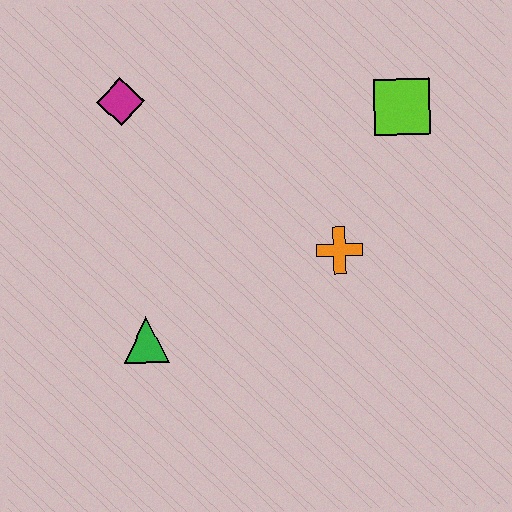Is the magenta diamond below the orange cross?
No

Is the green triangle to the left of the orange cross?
Yes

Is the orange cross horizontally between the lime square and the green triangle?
Yes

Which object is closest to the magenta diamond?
The green triangle is closest to the magenta diamond.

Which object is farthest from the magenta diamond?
The lime square is farthest from the magenta diamond.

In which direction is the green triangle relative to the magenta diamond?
The green triangle is below the magenta diamond.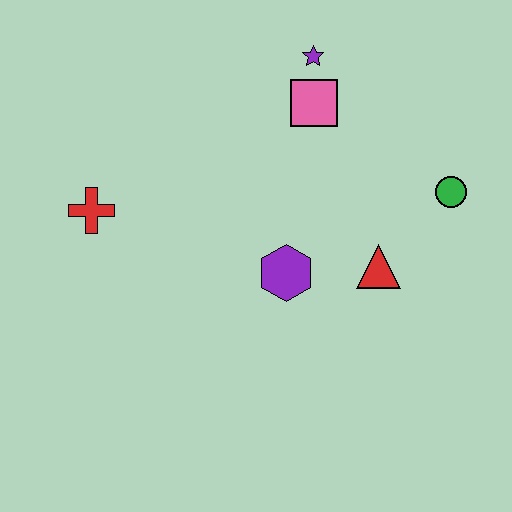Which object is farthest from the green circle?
The red cross is farthest from the green circle.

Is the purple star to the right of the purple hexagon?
Yes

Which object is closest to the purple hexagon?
The red triangle is closest to the purple hexagon.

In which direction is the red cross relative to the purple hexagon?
The red cross is to the left of the purple hexagon.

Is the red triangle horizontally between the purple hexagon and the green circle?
Yes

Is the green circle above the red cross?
Yes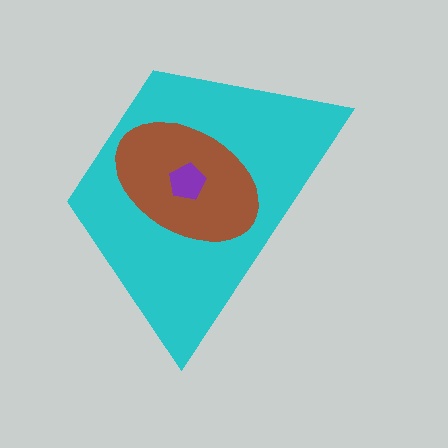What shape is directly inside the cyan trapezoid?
The brown ellipse.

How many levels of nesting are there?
3.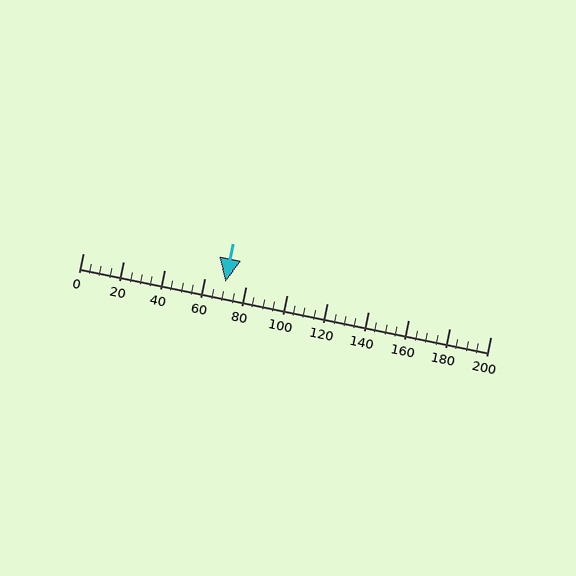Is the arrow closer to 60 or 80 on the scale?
The arrow is closer to 80.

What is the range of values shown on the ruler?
The ruler shows values from 0 to 200.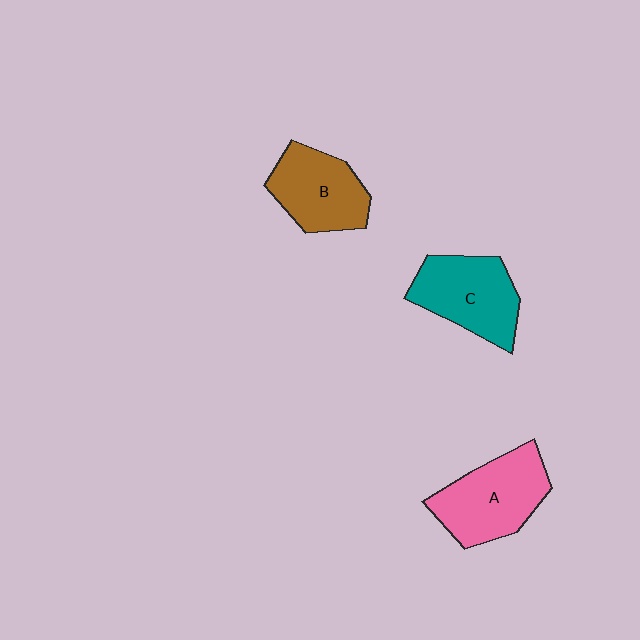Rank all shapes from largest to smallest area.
From largest to smallest: A (pink), C (teal), B (brown).